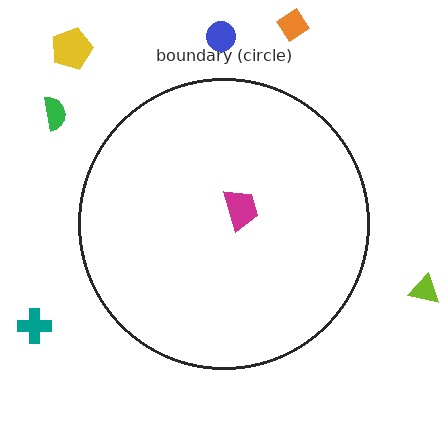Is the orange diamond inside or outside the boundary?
Outside.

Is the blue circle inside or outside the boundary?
Outside.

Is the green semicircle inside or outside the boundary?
Outside.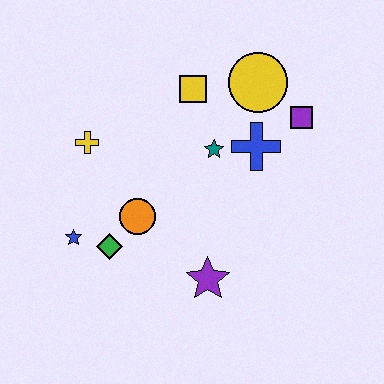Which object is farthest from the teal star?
The blue star is farthest from the teal star.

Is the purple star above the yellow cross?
No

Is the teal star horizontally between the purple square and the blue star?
Yes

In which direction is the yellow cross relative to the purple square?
The yellow cross is to the left of the purple square.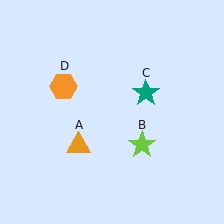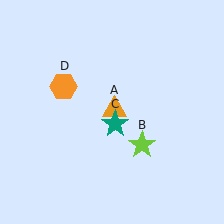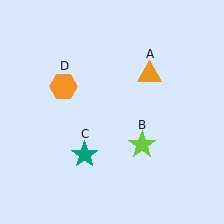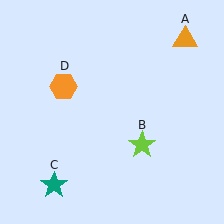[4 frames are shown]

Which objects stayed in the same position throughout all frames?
Lime star (object B) and orange hexagon (object D) remained stationary.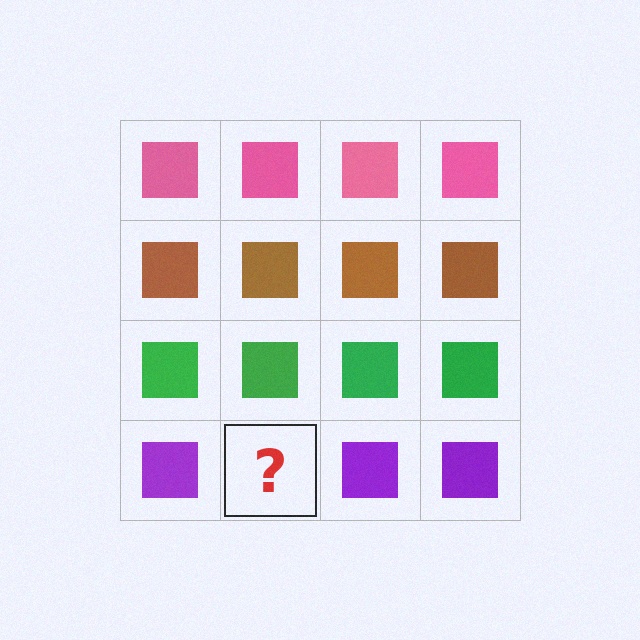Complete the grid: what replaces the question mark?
The question mark should be replaced with a purple square.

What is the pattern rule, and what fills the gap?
The rule is that each row has a consistent color. The gap should be filled with a purple square.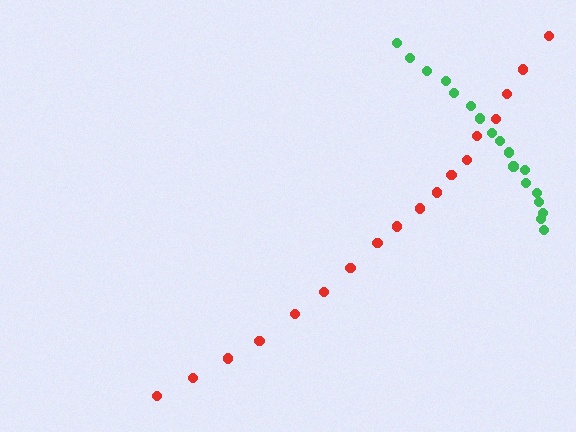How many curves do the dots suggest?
There are 2 distinct paths.